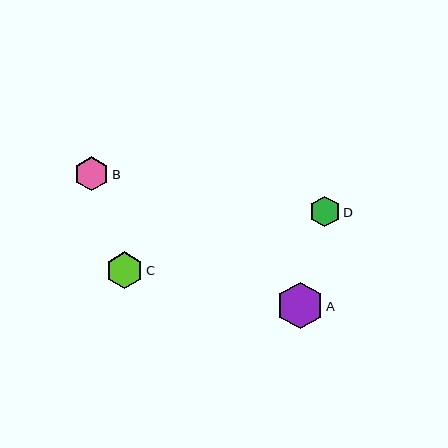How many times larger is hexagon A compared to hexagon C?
Hexagon A is approximately 1.3 times the size of hexagon C.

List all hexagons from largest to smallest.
From largest to smallest: A, C, B, D.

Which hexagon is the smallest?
Hexagon D is the smallest with a size of approximately 30 pixels.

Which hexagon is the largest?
Hexagon A is the largest with a size of approximately 47 pixels.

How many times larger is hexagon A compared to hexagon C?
Hexagon A is approximately 1.3 times the size of hexagon C.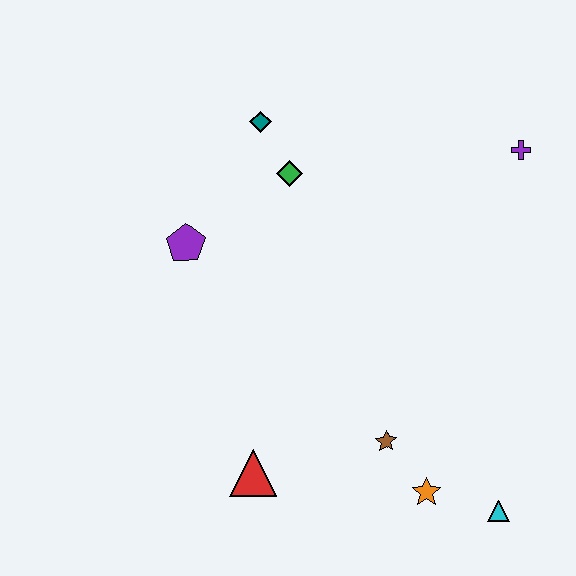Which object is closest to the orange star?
The brown star is closest to the orange star.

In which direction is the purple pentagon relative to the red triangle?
The purple pentagon is above the red triangle.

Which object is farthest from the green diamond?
The cyan triangle is farthest from the green diamond.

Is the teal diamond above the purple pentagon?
Yes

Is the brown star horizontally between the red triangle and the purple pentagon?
No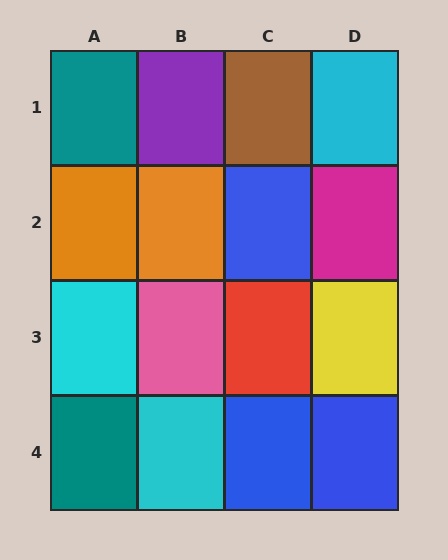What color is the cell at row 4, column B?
Cyan.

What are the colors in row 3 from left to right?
Cyan, pink, red, yellow.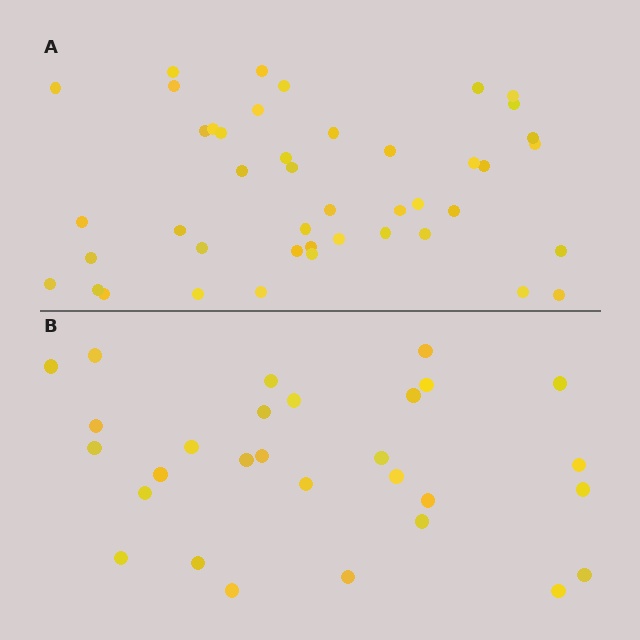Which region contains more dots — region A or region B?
Region A (the top region) has more dots.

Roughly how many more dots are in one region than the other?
Region A has approximately 15 more dots than region B.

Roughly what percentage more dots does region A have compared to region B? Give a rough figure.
About 50% more.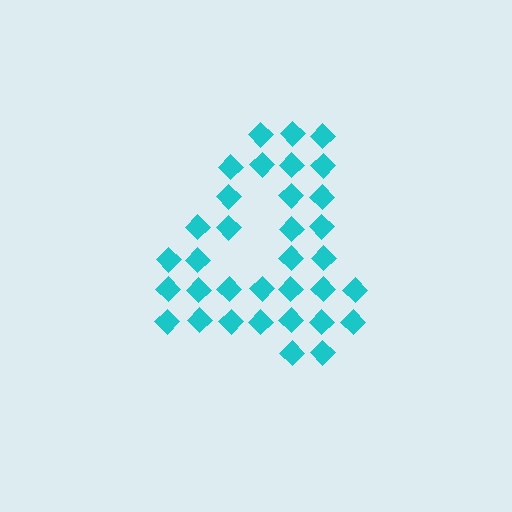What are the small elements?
The small elements are diamonds.